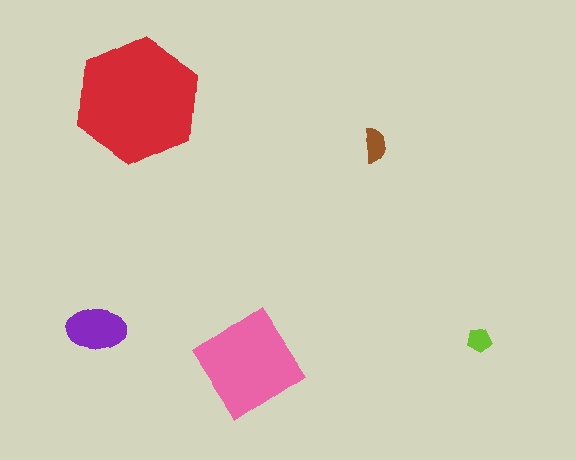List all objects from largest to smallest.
The red hexagon, the pink diamond, the purple ellipse, the brown semicircle, the lime pentagon.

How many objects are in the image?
There are 5 objects in the image.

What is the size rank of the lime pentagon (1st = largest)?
5th.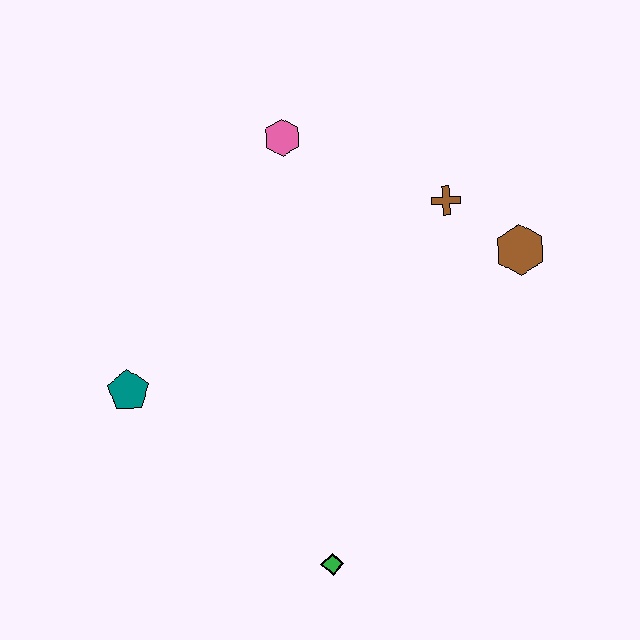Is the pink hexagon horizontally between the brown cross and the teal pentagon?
Yes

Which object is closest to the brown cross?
The brown hexagon is closest to the brown cross.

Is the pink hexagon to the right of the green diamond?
No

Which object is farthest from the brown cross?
The green diamond is farthest from the brown cross.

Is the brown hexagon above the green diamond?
Yes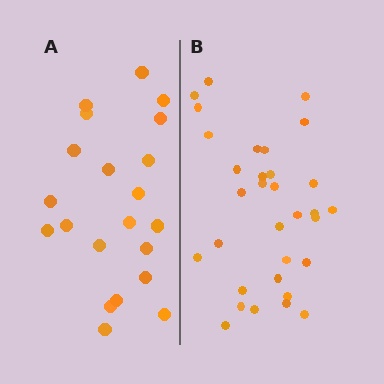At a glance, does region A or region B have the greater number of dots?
Region B (the right region) has more dots.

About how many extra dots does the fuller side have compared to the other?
Region B has roughly 12 or so more dots than region A.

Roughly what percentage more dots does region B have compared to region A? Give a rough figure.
About 50% more.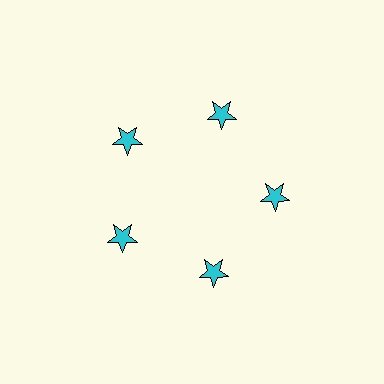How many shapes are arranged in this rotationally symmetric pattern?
There are 5 shapes, arranged in 5 groups of 1.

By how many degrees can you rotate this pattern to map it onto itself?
The pattern maps onto itself every 72 degrees of rotation.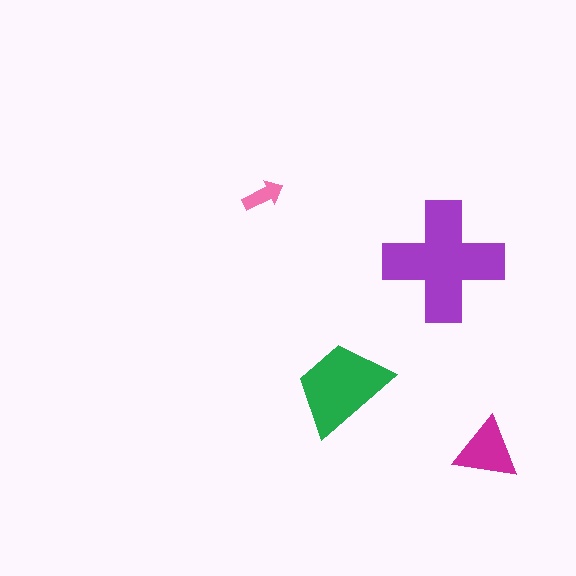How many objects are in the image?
There are 4 objects in the image.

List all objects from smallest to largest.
The pink arrow, the magenta triangle, the green trapezoid, the purple cross.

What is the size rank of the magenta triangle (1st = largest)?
3rd.